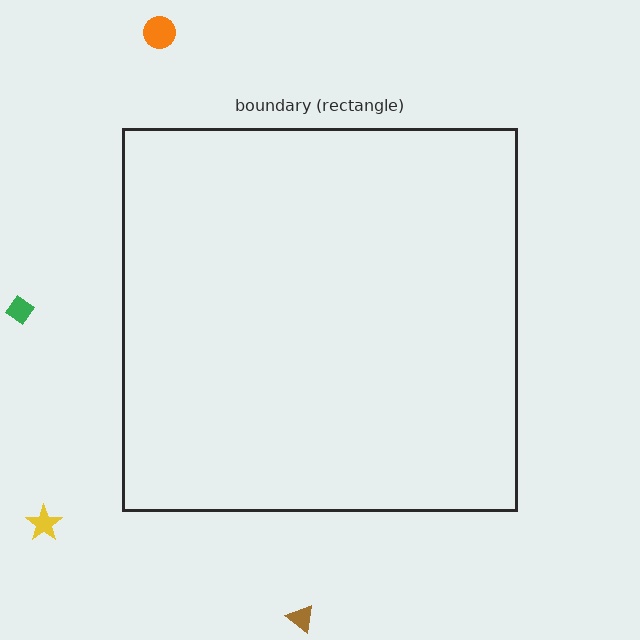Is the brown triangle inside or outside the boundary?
Outside.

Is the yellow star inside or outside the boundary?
Outside.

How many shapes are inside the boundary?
0 inside, 4 outside.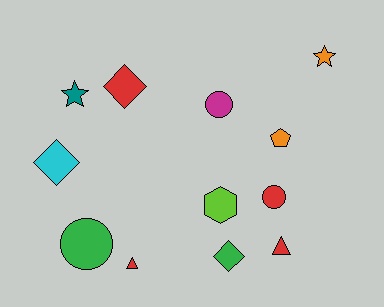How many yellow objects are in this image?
There are no yellow objects.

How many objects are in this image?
There are 12 objects.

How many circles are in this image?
There are 3 circles.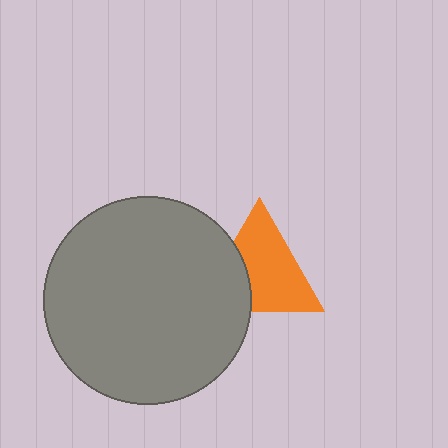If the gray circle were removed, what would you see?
You would see the complete orange triangle.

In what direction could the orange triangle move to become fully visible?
The orange triangle could move right. That would shift it out from behind the gray circle entirely.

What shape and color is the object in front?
The object in front is a gray circle.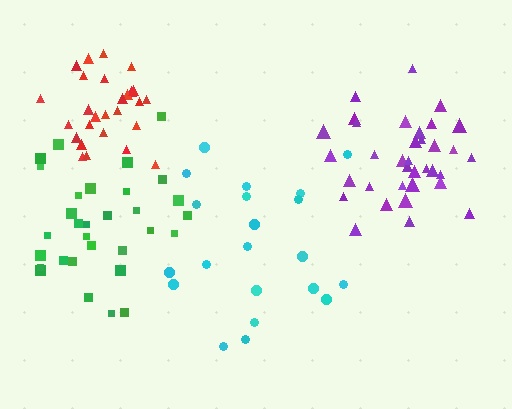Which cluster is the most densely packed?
Red.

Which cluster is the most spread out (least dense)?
Cyan.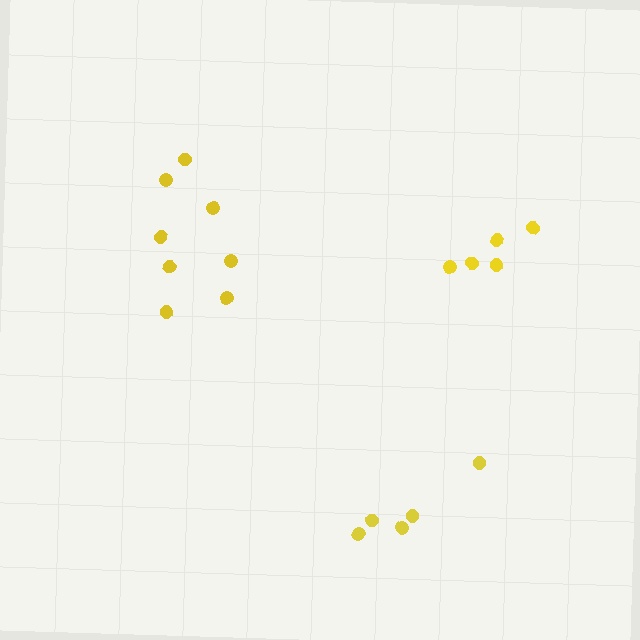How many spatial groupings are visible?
There are 3 spatial groupings.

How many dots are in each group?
Group 1: 5 dots, Group 2: 5 dots, Group 3: 8 dots (18 total).